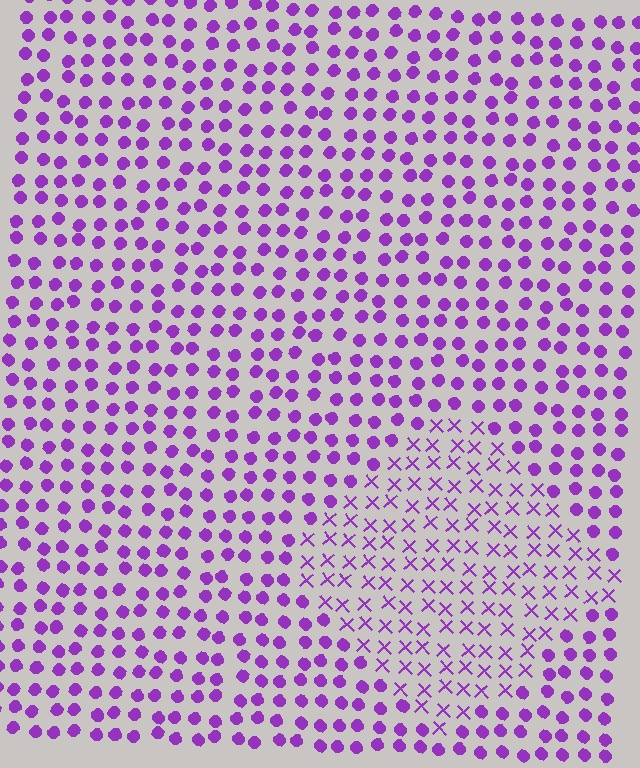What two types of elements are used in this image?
The image uses X marks inside the diamond region and circles outside it.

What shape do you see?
I see a diamond.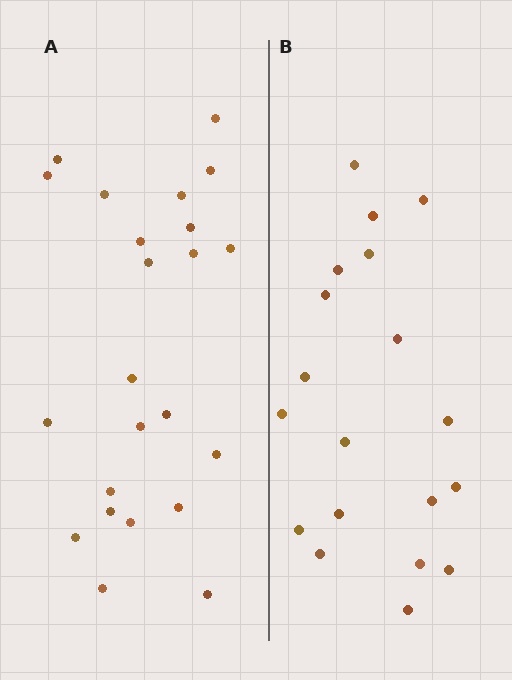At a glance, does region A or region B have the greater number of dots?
Region A (the left region) has more dots.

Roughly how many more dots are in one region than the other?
Region A has about 4 more dots than region B.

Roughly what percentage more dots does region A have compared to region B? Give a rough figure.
About 20% more.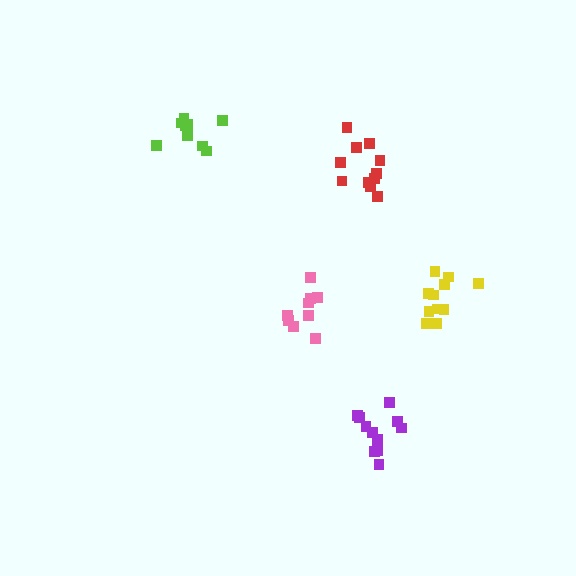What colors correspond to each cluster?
The clusters are colored: lime, red, purple, pink, yellow.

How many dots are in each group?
Group 1: 9 dots, Group 2: 11 dots, Group 3: 11 dots, Group 4: 9 dots, Group 5: 11 dots (51 total).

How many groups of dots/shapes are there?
There are 5 groups.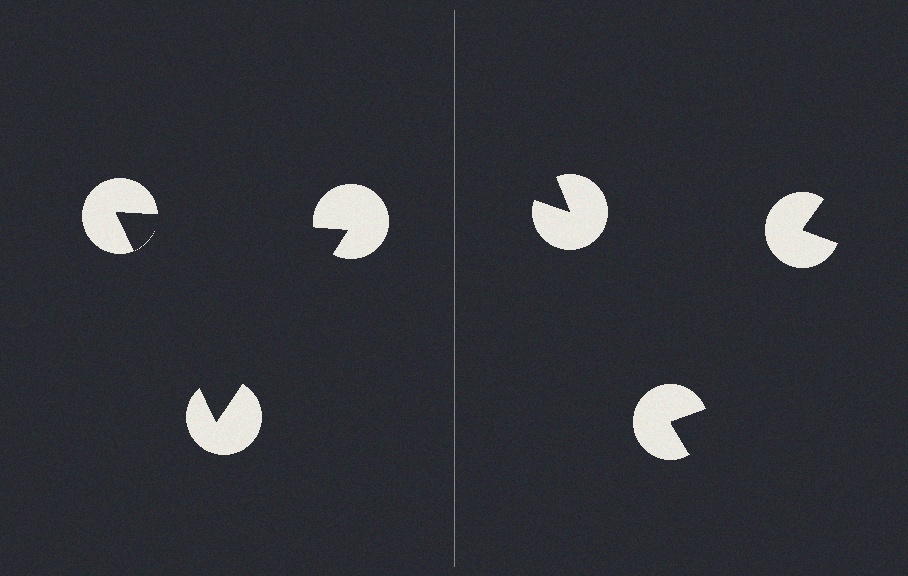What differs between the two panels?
The pac-man discs are positioned identically on both sides; only the wedge orientations differ. On the left they align to a triangle; on the right they are misaligned.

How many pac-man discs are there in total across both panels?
6 — 3 on each side.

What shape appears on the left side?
An illusory triangle.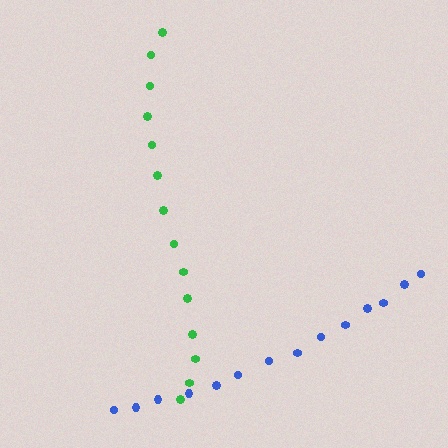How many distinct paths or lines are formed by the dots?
There are 2 distinct paths.